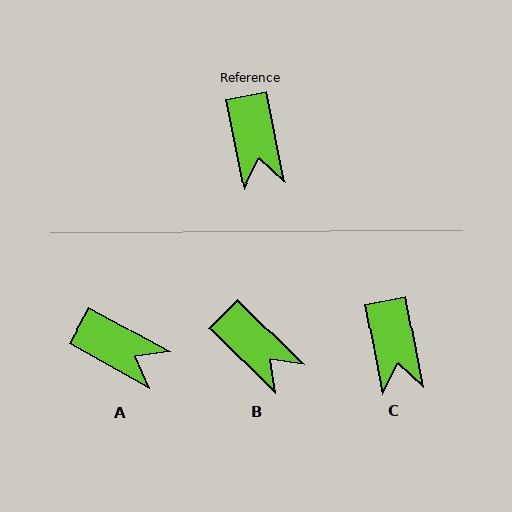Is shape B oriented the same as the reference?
No, it is off by about 34 degrees.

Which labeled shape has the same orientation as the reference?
C.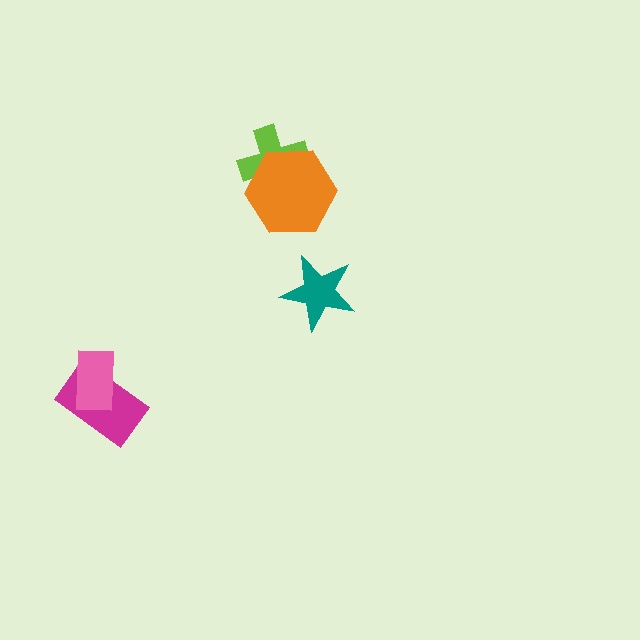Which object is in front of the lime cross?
The orange hexagon is in front of the lime cross.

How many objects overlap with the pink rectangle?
1 object overlaps with the pink rectangle.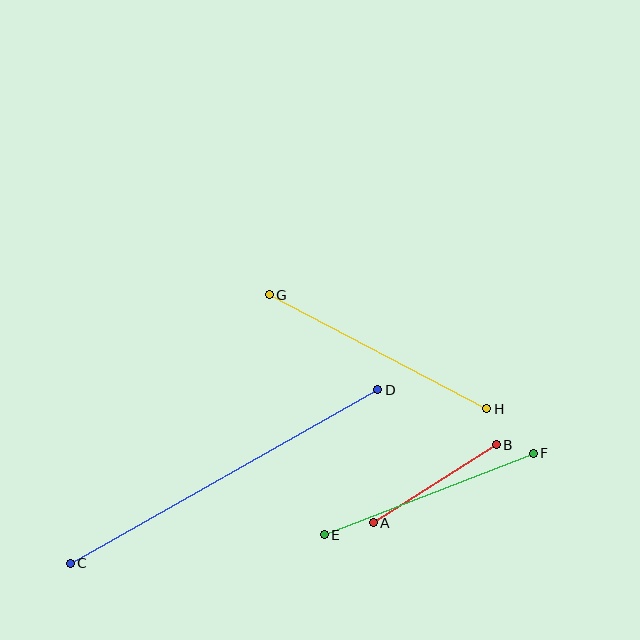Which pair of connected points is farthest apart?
Points C and D are farthest apart.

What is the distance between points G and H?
The distance is approximately 245 pixels.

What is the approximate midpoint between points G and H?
The midpoint is at approximately (378, 352) pixels.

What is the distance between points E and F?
The distance is approximately 224 pixels.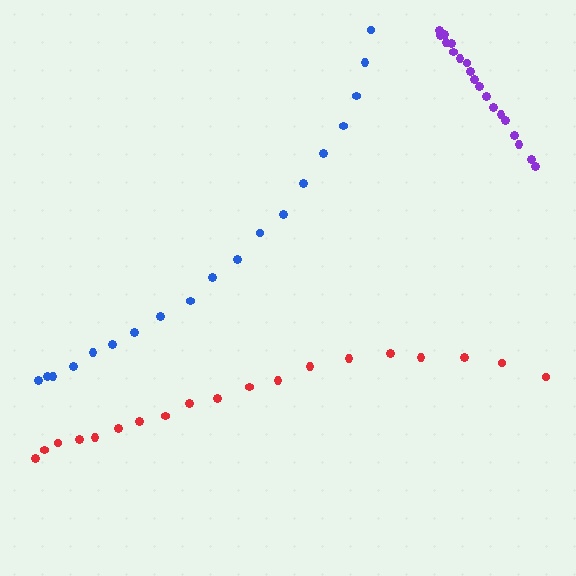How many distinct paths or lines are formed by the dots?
There are 3 distinct paths.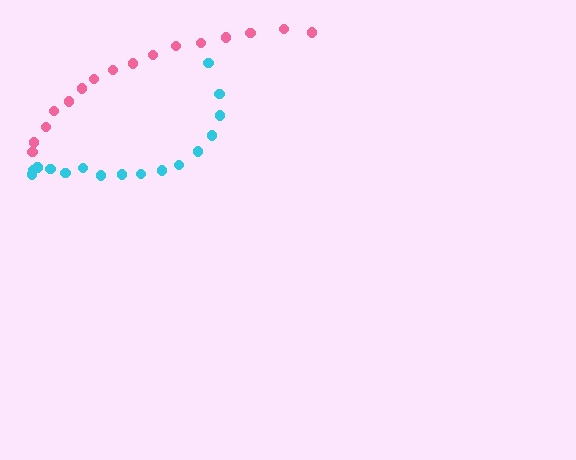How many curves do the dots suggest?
There are 2 distinct paths.